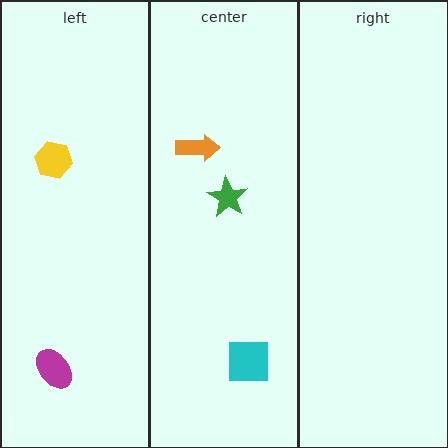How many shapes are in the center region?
3.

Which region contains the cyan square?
The center region.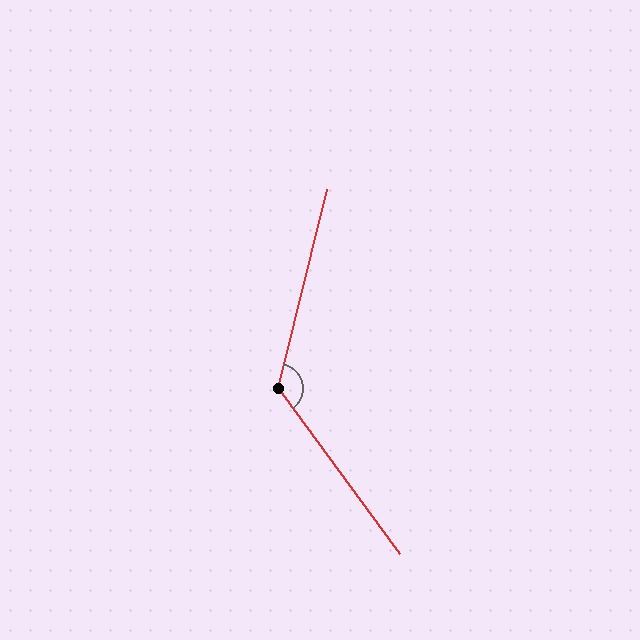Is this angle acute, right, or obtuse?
It is obtuse.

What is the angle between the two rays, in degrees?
Approximately 130 degrees.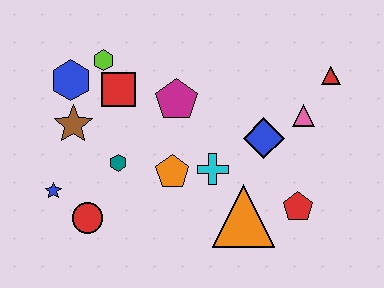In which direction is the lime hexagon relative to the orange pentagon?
The lime hexagon is above the orange pentagon.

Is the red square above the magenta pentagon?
Yes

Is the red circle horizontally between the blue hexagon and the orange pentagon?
Yes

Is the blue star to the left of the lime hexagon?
Yes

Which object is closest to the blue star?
The red circle is closest to the blue star.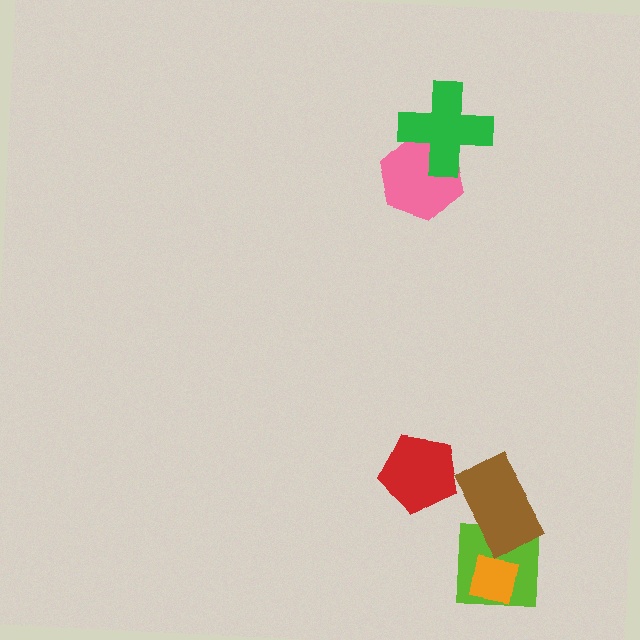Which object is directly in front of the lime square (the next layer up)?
The brown rectangle is directly in front of the lime square.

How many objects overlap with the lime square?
2 objects overlap with the lime square.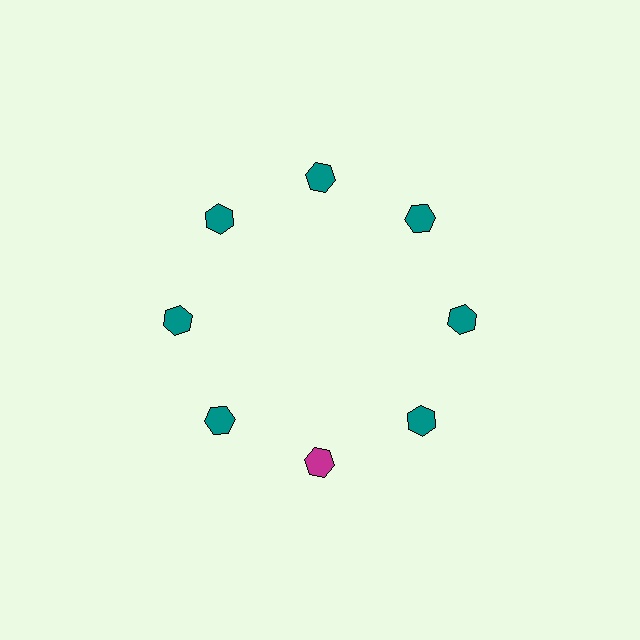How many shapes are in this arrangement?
There are 8 shapes arranged in a ring pattern.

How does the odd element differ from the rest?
It has a different color: magenta instead of teal.